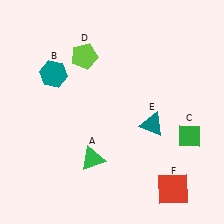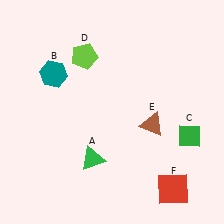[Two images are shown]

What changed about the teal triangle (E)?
In Image 1, E is teal. In Image 2, it changed to brown.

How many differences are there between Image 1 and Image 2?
There is 1 difference between the two images.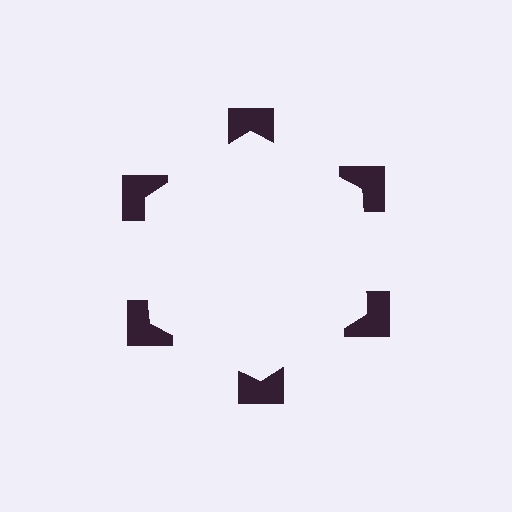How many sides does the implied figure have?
6 sides.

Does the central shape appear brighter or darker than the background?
It typically appears slightly brighter than the background, even though no actual brightness change is drawn.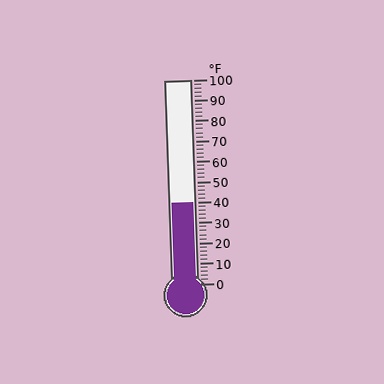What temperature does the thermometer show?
The thermometer shows approximately 40°F.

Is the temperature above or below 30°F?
The temperature is above 30°F.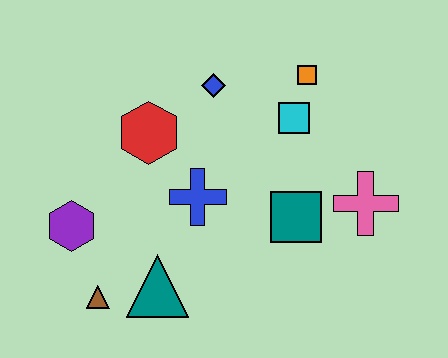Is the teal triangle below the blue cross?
Yes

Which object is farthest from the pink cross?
The purple hexagon is farthest from the pink cross.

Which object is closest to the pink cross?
The teal square is closest to the pink cross.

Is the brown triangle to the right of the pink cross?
No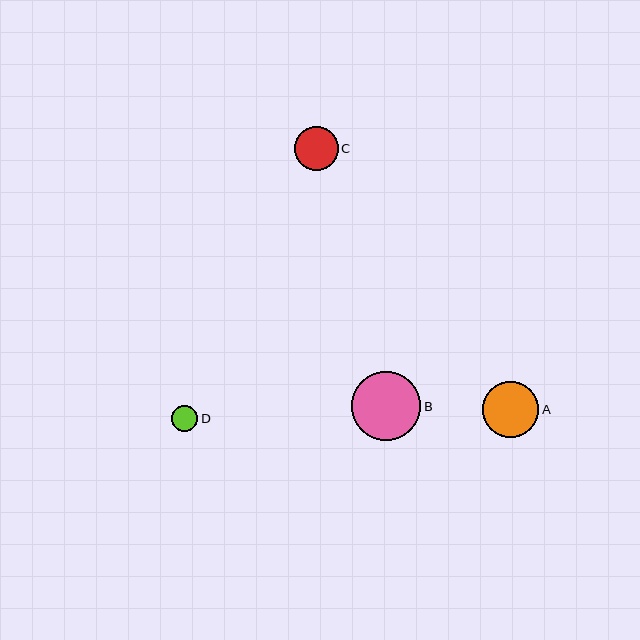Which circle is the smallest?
Circle D is the smallest with a size of approximately 26 pixels.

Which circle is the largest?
Circle B is the largest with a size of approximately 69 pixels.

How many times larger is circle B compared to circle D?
Circle B is approximately 2.7 times the size of circle D.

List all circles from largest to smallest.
From largest to smallest: B, A, C, D.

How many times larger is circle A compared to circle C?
Circle A is approximately 1.3 times the size of circle C.